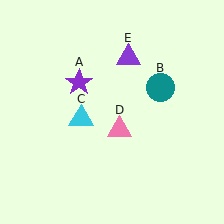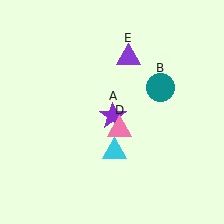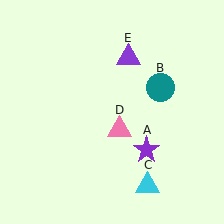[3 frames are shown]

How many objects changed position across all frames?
2 objects changed position: purple star (object A), cyan triangle (object C).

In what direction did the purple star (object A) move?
The purple star (object A) moved down and to the right.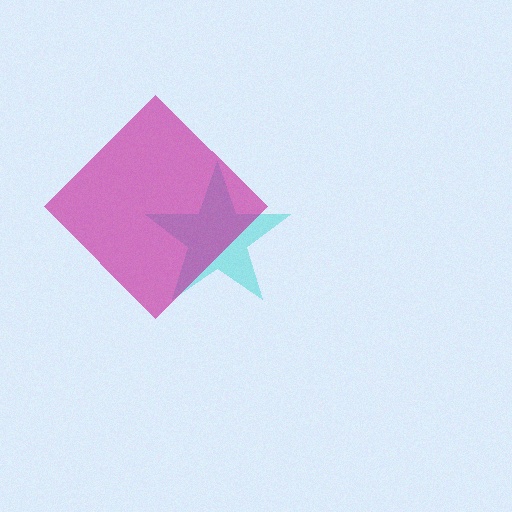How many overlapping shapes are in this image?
There are 2 overlapping shapes in the image.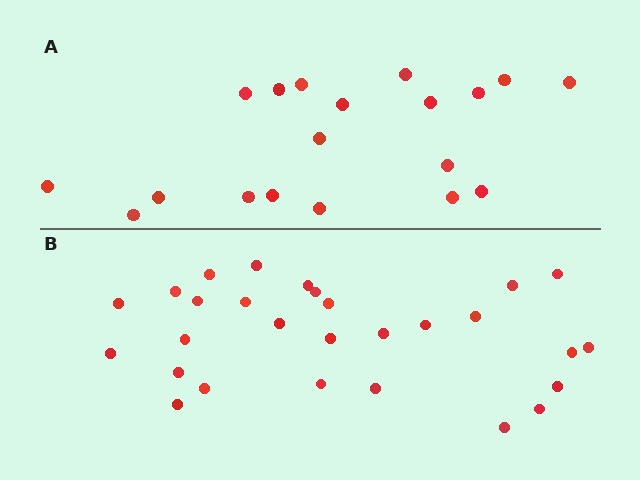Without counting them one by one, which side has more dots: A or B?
Region B (the bottom region) has more dots.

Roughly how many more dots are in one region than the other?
Region B has roughly 8 or so more dots than region A.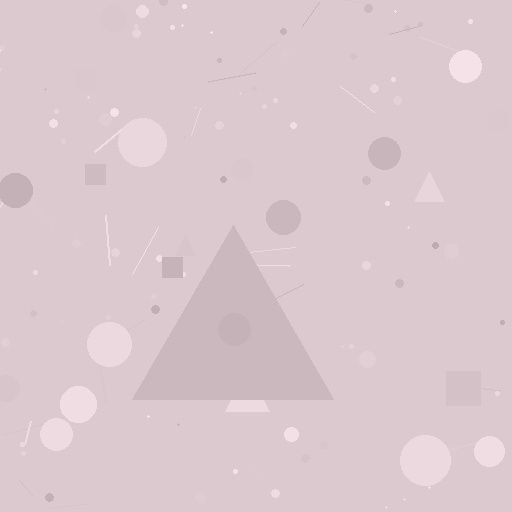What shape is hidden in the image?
A triangle is hidden in the image.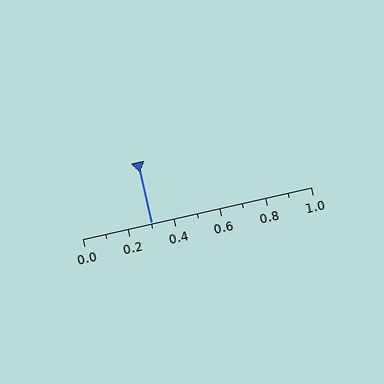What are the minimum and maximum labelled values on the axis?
The axis runs from 0.0 to 1.0.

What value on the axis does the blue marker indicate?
The marker indicates approximately 0.3.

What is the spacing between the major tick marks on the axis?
The major ticks are spaced 0.2 apart.